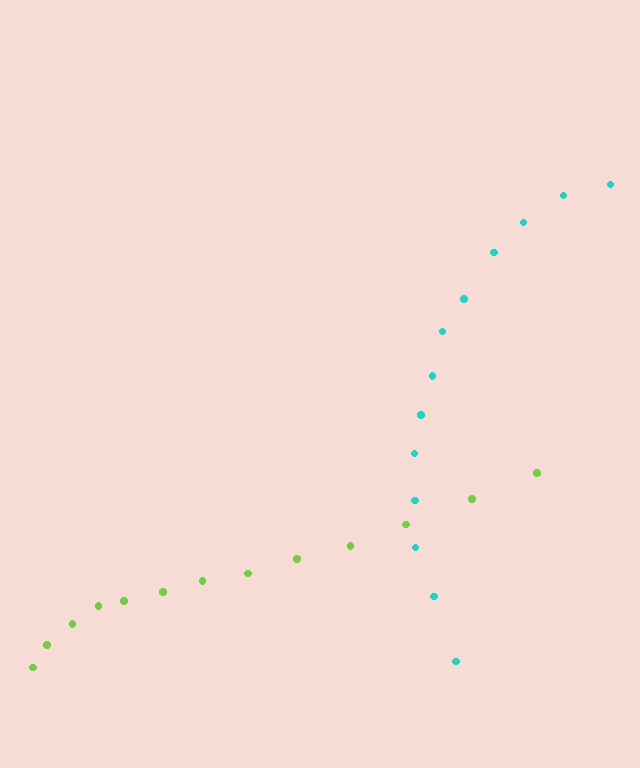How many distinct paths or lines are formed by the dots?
There are 2 distinct paths.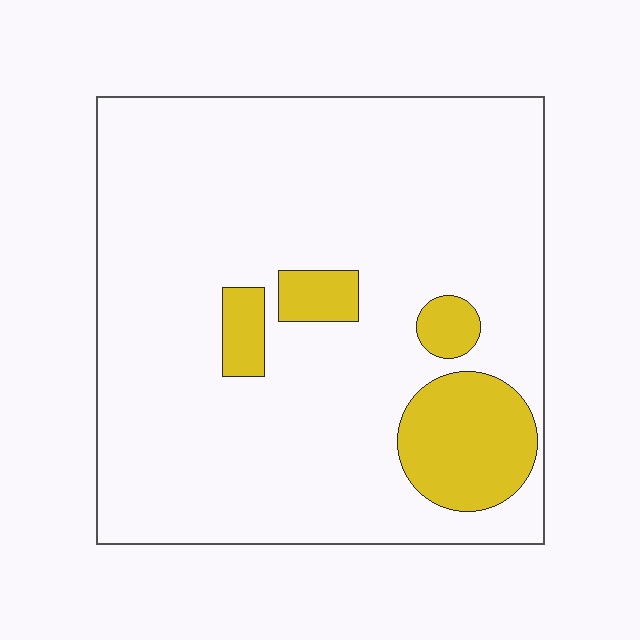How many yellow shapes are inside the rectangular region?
4.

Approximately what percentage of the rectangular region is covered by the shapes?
Approximately 15%.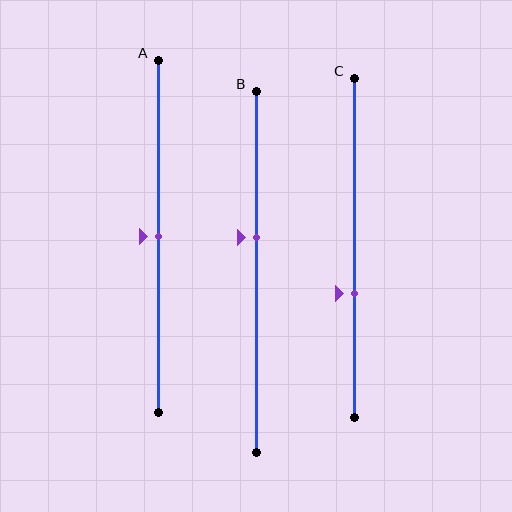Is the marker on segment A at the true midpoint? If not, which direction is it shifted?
Yes, the marker on segment A is at the true midpoint.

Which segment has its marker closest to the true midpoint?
Segment A has its marker closest to the true midpoint.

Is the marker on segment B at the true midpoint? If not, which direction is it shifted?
No, the marker on segment B is shifted upward by about 9% of the segment length.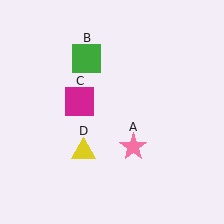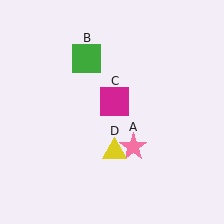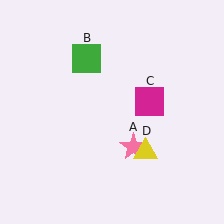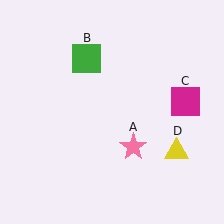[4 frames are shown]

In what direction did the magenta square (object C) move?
The magenta square (object C) moved right.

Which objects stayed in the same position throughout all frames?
Pink star (object A) and green square (object B) remained stationary.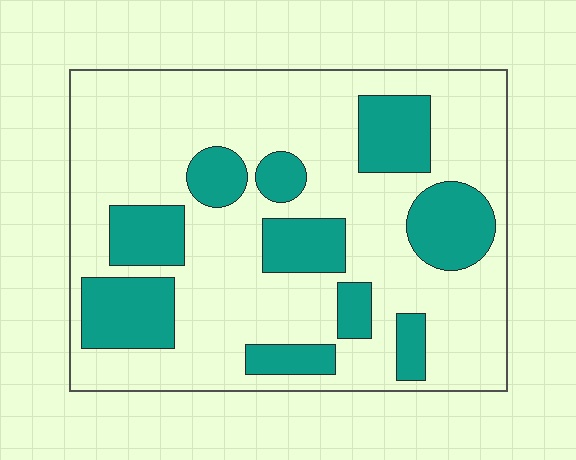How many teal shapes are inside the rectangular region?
10.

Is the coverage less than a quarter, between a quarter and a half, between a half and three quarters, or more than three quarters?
Between a quarter and a half.